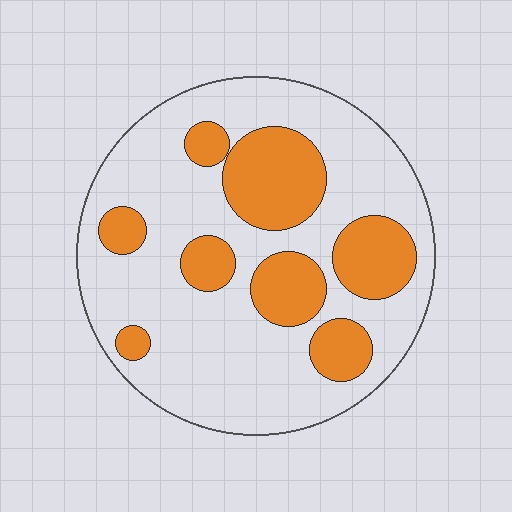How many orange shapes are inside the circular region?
8.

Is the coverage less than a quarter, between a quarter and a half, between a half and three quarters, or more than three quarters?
Between a quarter and a half.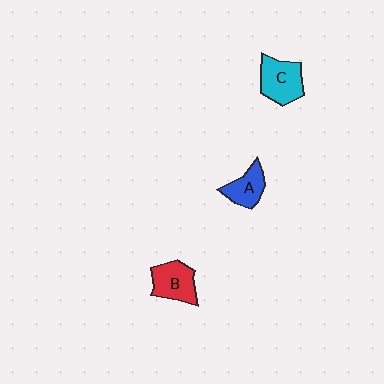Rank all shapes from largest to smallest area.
From largest to smallest: C (cyan), B (red), A (blue).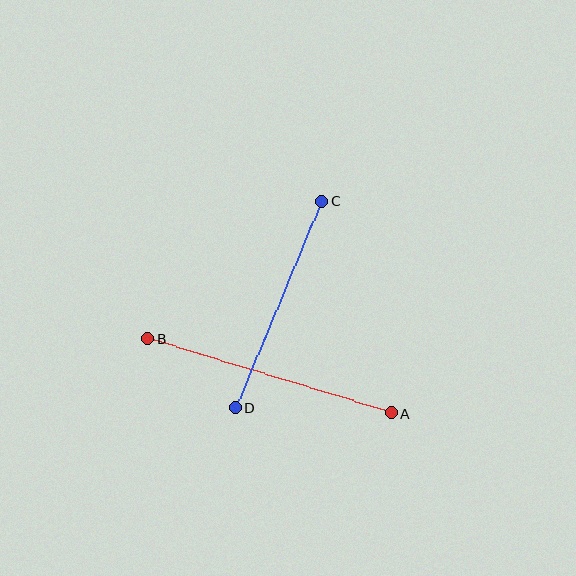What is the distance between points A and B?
The distance is approximately 255 pixels.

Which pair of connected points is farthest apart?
Points A and B are farthest apart.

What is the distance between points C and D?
The distance is approximately 224 pixels.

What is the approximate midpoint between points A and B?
The midpoint is at approximately (270, 376) pixels.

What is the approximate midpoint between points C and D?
The midpoint is at approximately (279, 304) pixels.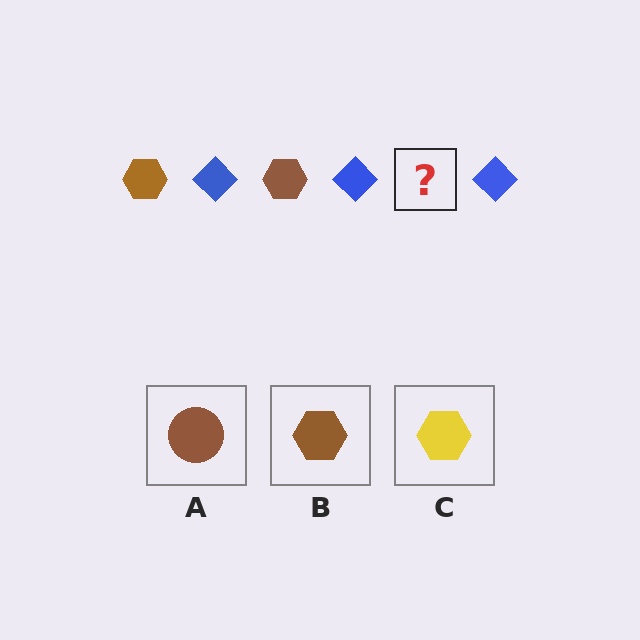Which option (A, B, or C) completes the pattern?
B.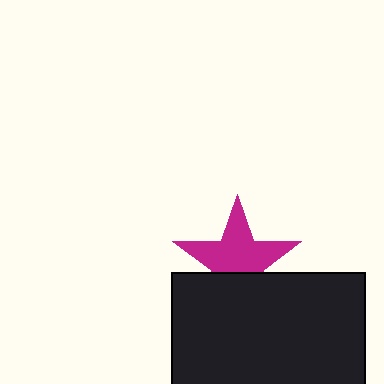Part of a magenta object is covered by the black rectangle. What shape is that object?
It is a star.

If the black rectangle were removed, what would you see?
You would see the complete magenta star.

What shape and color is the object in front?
The object in front is a black rectangle.